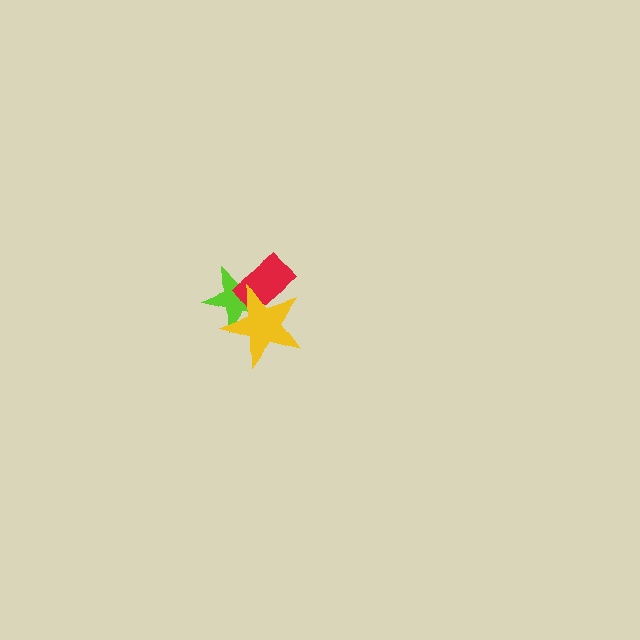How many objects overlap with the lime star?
2 objects overlap with the lime star.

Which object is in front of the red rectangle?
The yellow star is in front of the red rectangle.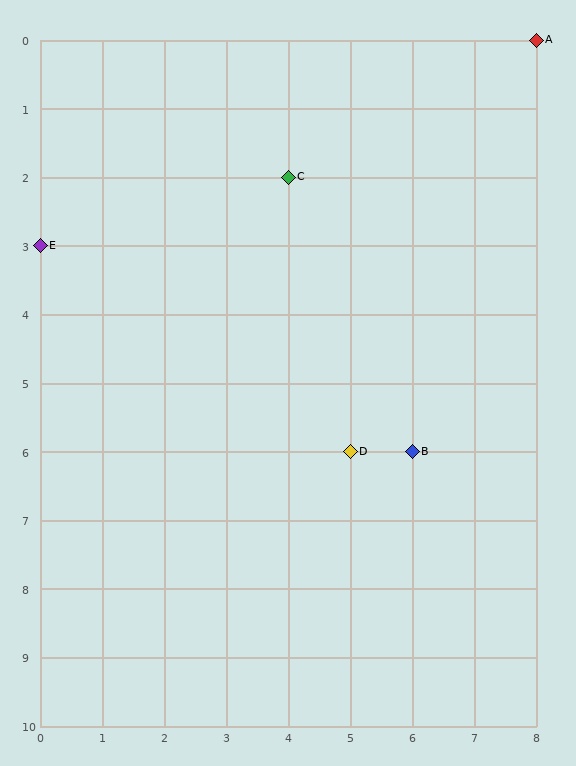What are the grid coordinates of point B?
Point B is at grid coordinates (6, 6).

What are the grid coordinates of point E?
Point E is at grid coordinates (0, 3).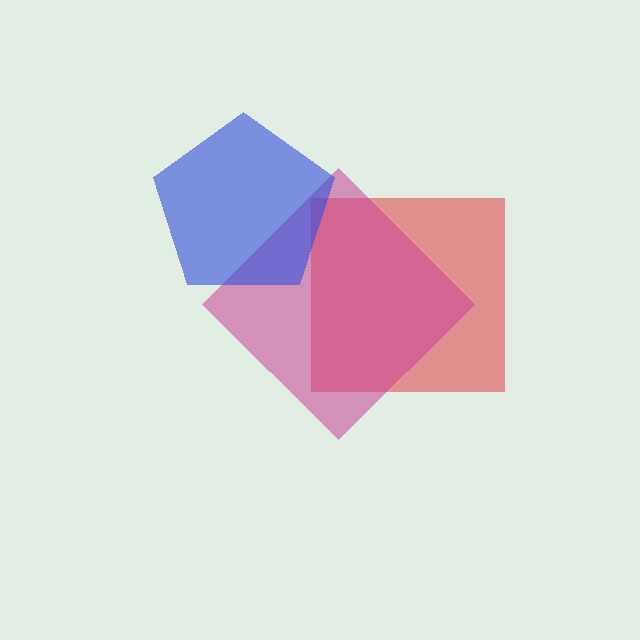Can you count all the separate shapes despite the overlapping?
Yes, there are 3 separate shapes.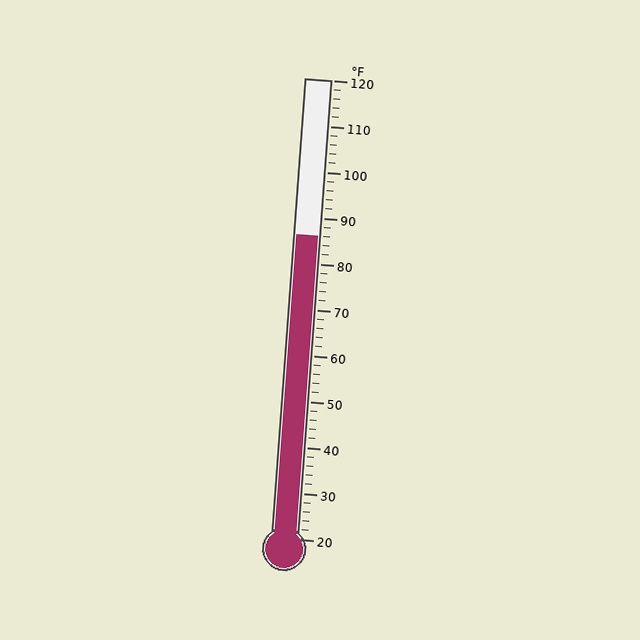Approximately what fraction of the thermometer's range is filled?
The thermometer is filled to approximately 65% of its range.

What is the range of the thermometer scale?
The thermometer scale ranges from 20°F to 120°F.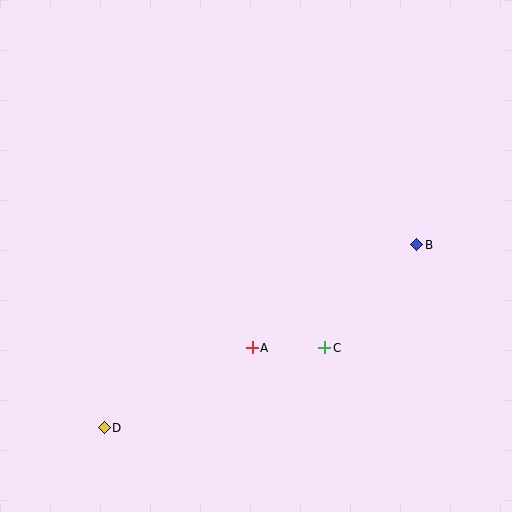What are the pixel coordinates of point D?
Point D is at (104, 428).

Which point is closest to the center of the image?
Point A at (252, 348) is closest to the center.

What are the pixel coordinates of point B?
Point B is at (417, 245).